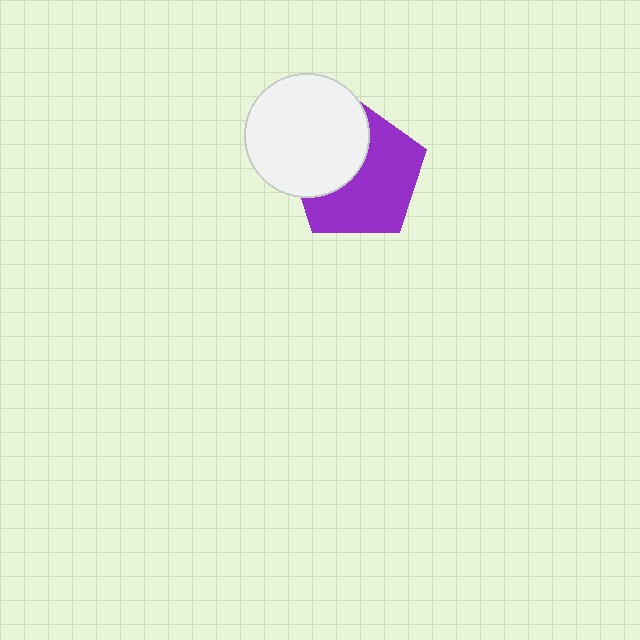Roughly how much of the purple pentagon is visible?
About half of it is visible (roughly 60%).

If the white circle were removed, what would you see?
You would see the complete purple pentagon.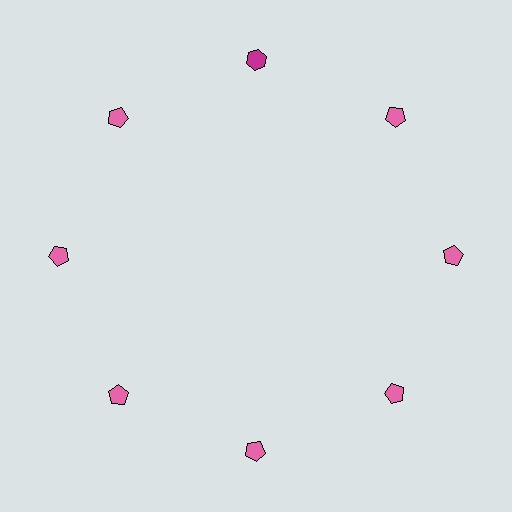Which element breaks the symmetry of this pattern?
The magenta hexagon at roughly the 12 o'clock position breaks the symmetry. All other shapes are pink pentagons.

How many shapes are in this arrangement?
There are 8 shapes arranged in a ring pattern.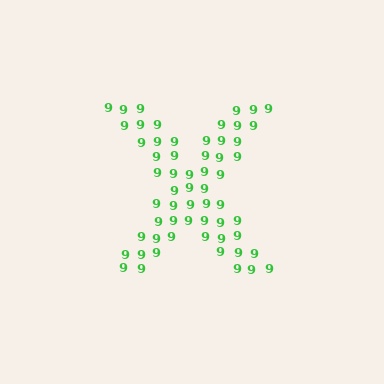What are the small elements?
The small elements are digit 9's.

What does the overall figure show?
The overall figure shows the letter X.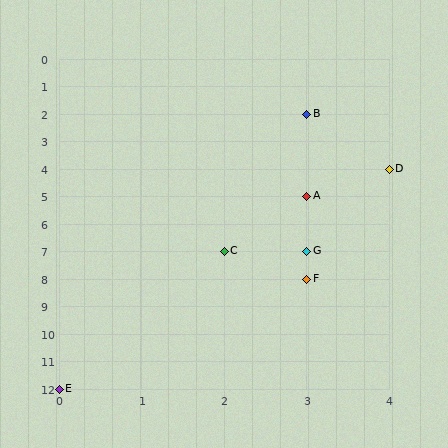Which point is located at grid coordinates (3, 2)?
Point B is at (3, 2).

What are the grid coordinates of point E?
Point E is at grid coordinates (0, 12).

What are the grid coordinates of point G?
Point G is at grid coordinates (3, 7).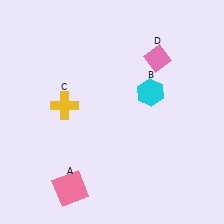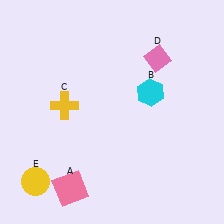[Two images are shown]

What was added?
A yellow circle (E) was added in Image 2.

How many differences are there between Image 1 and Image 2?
There is 1 difference between the two images.